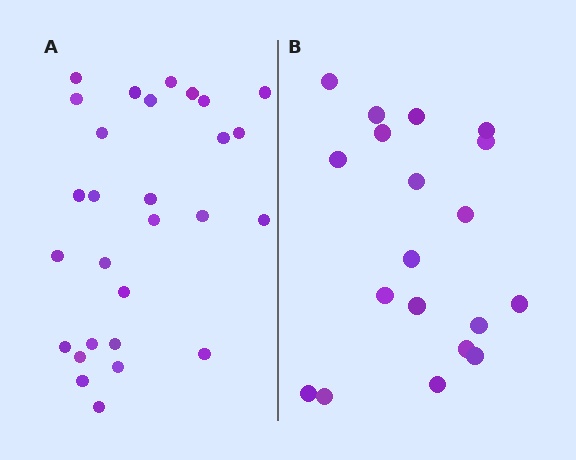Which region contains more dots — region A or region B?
Region A (the left region) has more dots.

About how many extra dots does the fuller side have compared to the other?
Region A has roughly 8 or so more dots than region B.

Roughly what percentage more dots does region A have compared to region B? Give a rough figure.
About 45% more.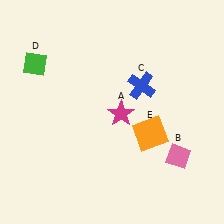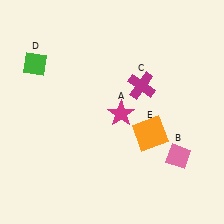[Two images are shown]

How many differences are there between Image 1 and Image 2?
There is 1 difference between the two images.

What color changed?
The cross (C) changed from blue in Image 1 to magenta in Image 2.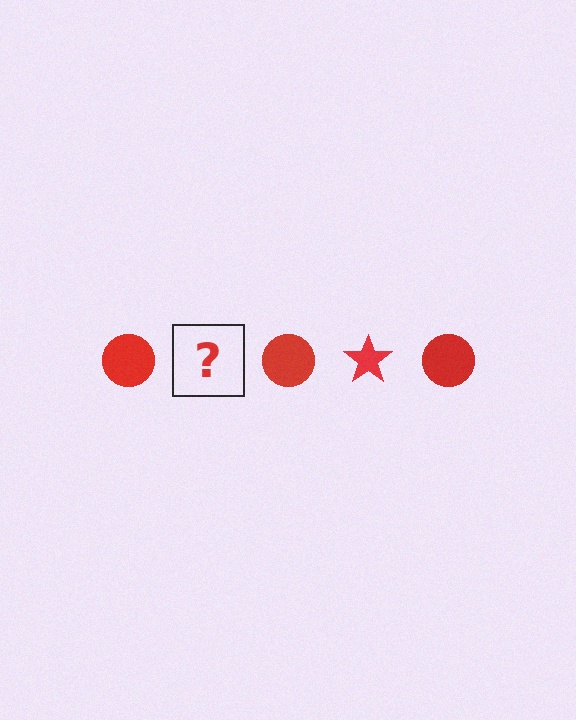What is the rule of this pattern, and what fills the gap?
The rule is that the pattern cycles through circle, star shapes in red. The gap should be filled with a red star.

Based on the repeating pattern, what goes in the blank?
The blank should be a red star.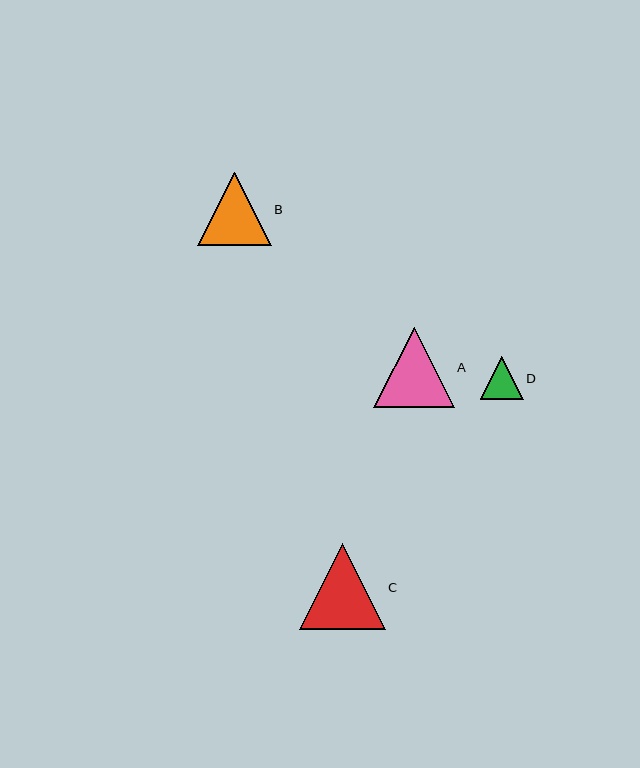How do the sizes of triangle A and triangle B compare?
Triangle A and triangle B are approximately the same size.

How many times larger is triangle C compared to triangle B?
Triangle C is approximately 1.2 times the size of triangle B.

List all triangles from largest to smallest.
From largest to smallest: C, A, B, D.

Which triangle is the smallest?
Triangle D is the smallest with a size of approximately 42 pixels.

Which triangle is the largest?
Triangle C is the largest with a size of approximately 86 pixels.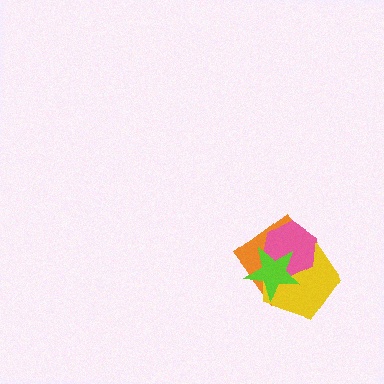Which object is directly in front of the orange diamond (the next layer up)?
The yellow pentagon is directly in front of the orange diamond.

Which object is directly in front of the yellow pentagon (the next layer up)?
The pink hexagon is directly in front of the yellow pentagon.